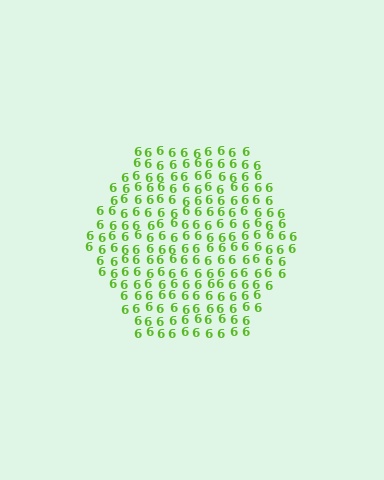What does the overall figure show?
The overall figure shows a hexagon.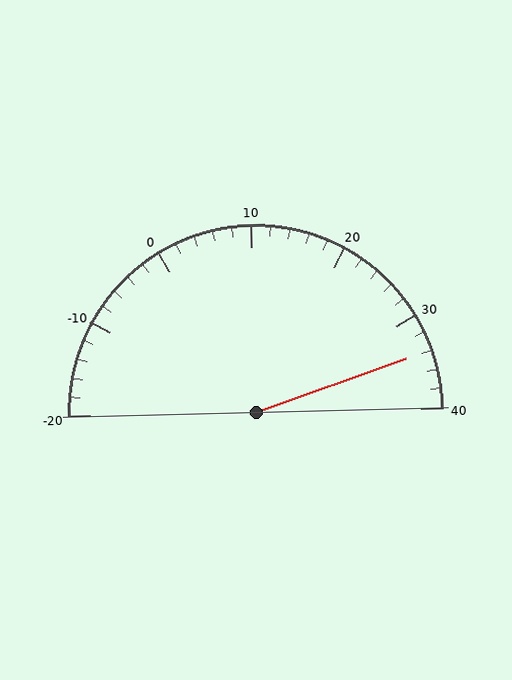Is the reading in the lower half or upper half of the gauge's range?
The reading is in the upper half of the range (-20 to 40).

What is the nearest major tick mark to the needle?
The nearest major tick mark is 30.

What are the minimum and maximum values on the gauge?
The gauge ranges from -20 to 40.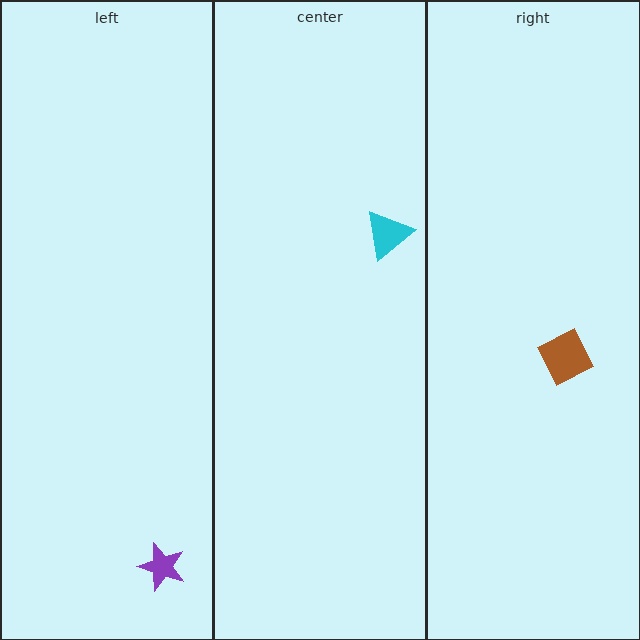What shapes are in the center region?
The cyan triangle.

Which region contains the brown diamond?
The right region.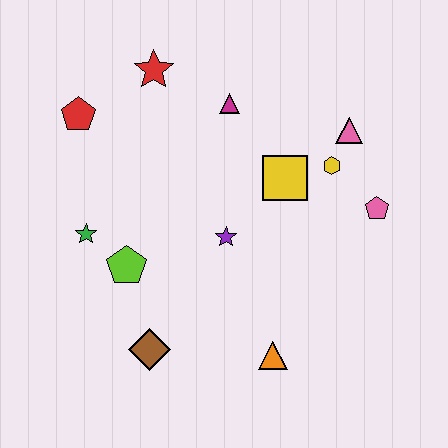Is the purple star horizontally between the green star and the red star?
No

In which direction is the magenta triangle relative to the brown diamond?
The magenta triangle is above the brown diamond.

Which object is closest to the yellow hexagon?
The pink triangle is closest to the yellow hexagon.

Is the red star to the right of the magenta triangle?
No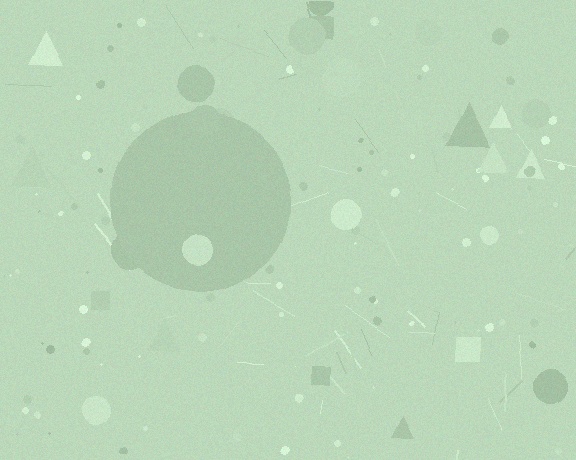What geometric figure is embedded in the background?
A circle is embedded in the background.